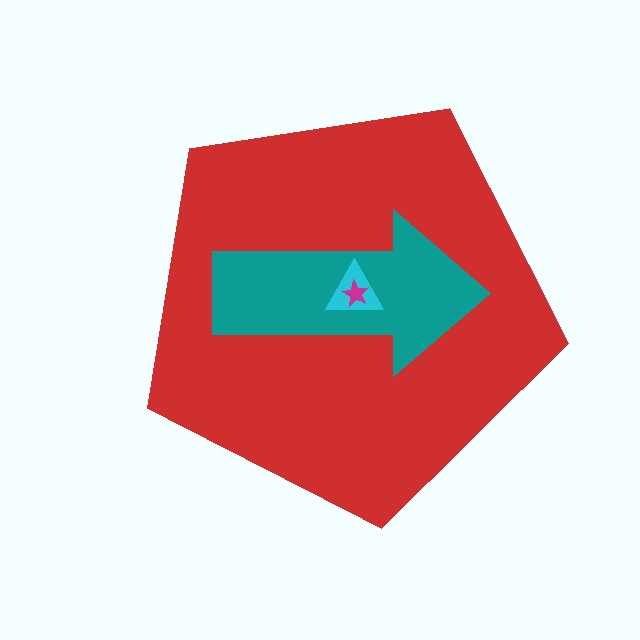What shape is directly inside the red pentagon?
The teal arrow.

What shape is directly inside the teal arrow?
The cyan triangle.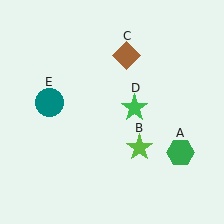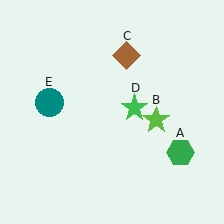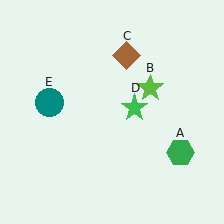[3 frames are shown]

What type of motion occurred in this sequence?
The lime star (object B) rotated counterclockwise around the center of the scene.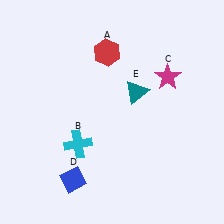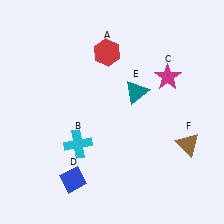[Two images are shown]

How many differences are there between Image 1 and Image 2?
There is 1 difference between the two images.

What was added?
A brown triangle (F) was added in Image 2.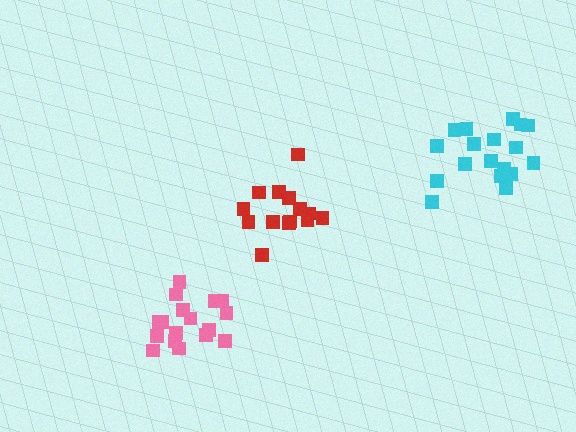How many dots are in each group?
Group 1: 17 dots, Group 2: 14 dots, Group 3: 18 dots (49 total).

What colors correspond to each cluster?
The clusters are colored: pink, red, cyan.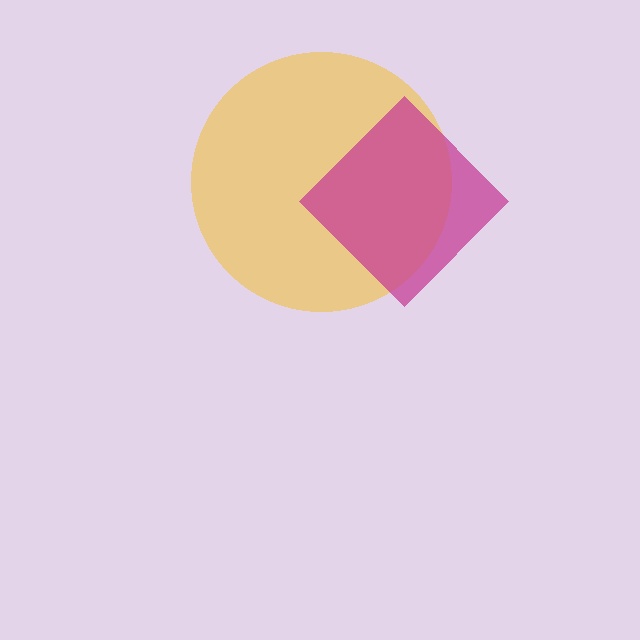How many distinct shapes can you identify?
There are 2 distinct shapes: a yellow circle, a magenta diamond.